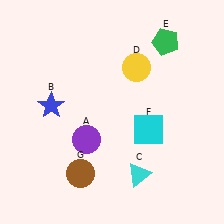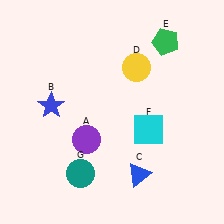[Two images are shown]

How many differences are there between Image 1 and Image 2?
There are 2 differences between the two images.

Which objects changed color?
C changed from cyan to blue. G changed from brown to teal.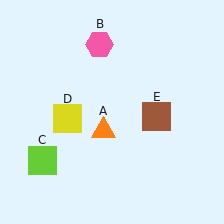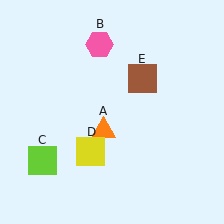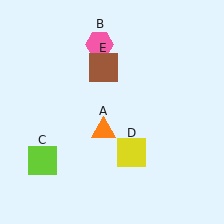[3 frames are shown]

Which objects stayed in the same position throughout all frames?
Orange triangle (object A) and pink hexagon (object B) and lime square (object C) remained stationary.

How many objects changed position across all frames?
2 objects changed position: yellow square (object D), brown square (object E).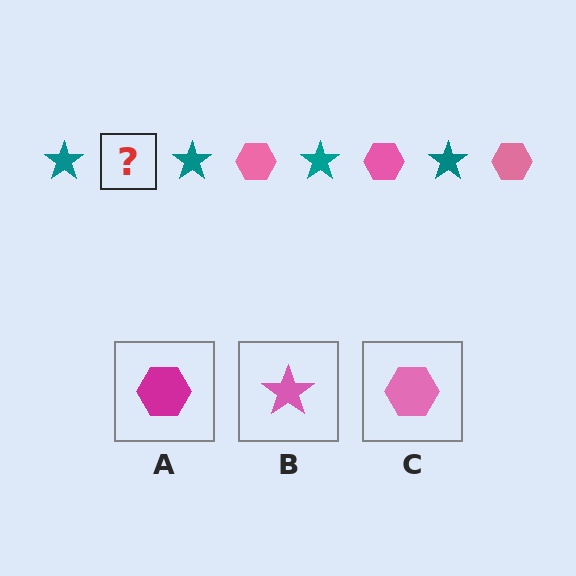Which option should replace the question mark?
Option C.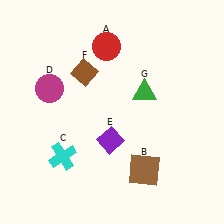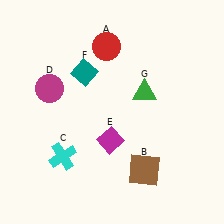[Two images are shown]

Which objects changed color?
E changed from purple to magenta. F changed from brown to teal.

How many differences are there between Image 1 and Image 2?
There are 2 differences between the two images.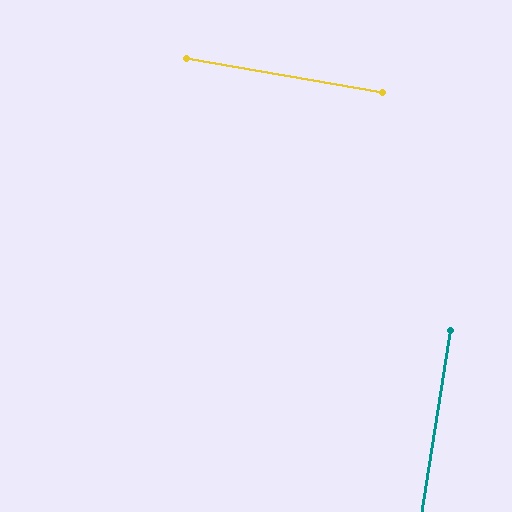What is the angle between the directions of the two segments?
Approximately 89 degrees.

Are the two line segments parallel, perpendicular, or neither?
Perpendicular — they meet at approximately 89°.